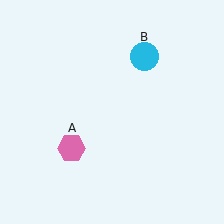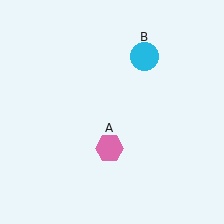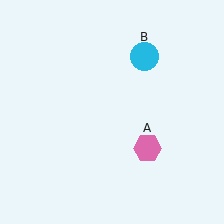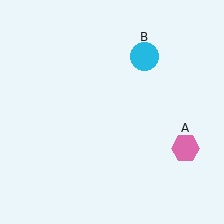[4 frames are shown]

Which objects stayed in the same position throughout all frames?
Cyan circle (object B) remained stationary.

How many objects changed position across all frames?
1 object changed position: pink hexagon (object A).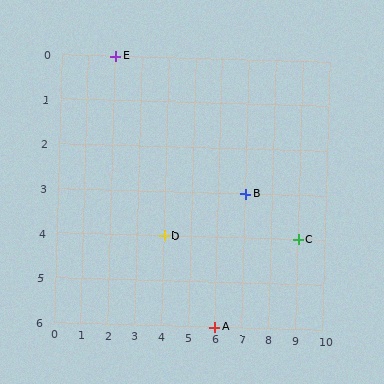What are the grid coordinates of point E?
Point E is at grid coordinates (2, 0).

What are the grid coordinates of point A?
Point A is at grid coordinates (6, 6).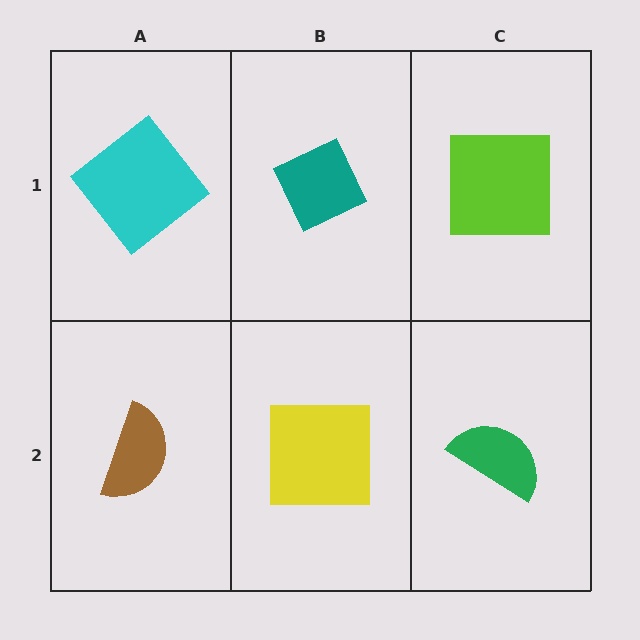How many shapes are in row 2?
3 shapes.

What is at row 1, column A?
A cyan diamond.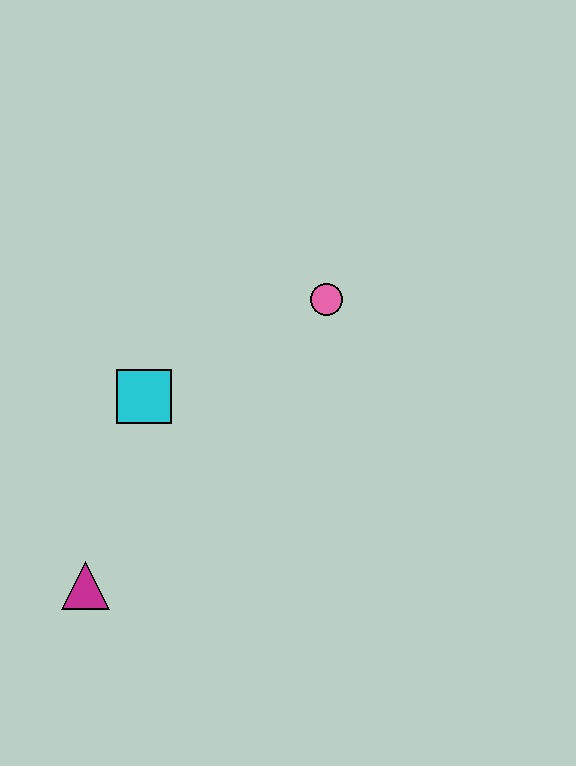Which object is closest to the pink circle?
The cyan square is closest to the pink circle.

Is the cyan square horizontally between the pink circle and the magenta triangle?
Yes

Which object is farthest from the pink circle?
The magenta triangle is farthest from the pink circle.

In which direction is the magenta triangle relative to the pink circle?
The magenta triangle is below the pink circle.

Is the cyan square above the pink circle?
No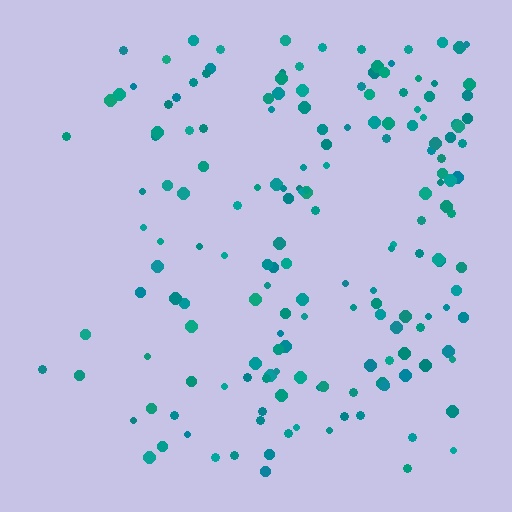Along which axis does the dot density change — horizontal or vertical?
Horizontal.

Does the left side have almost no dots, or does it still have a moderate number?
Still a moderate number, just noticeably fewer than the right.